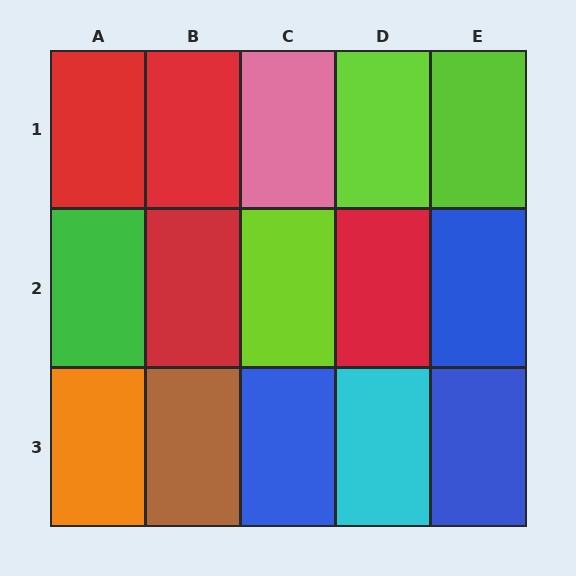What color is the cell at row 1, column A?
Red.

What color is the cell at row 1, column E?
Lime.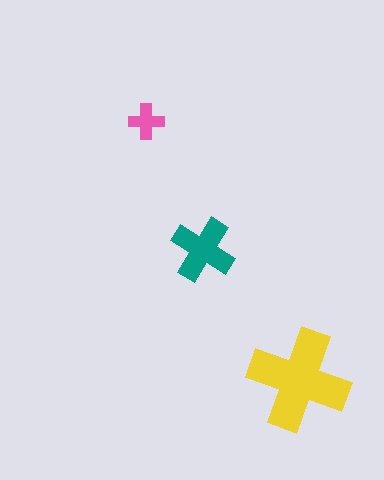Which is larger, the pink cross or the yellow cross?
The yellow one.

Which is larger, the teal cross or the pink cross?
The teal one.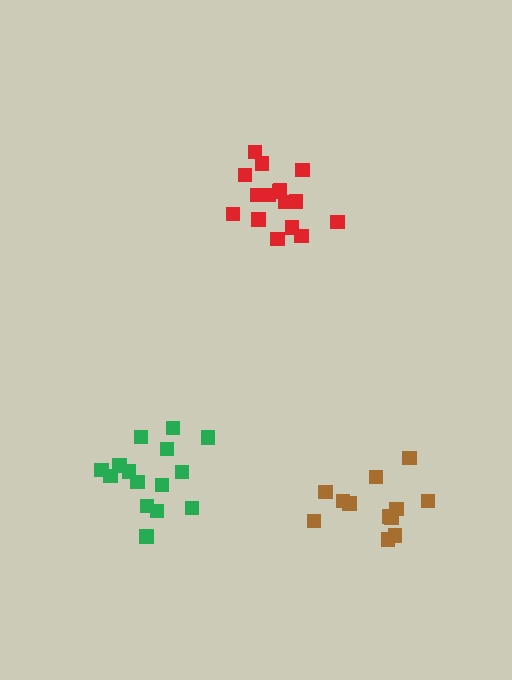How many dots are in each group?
Group 1: 16 dots, Group 2: 13 dots, Group 3: 15 dots (44 total).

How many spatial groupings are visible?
There are 3 spatial groupings.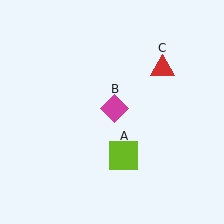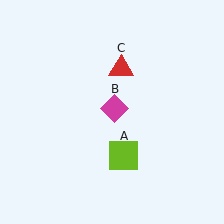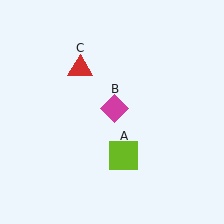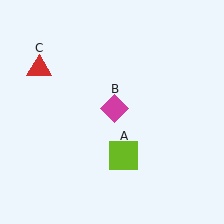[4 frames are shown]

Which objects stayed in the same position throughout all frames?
Lime square (object A) and magenta diamond (object B) remained stationary.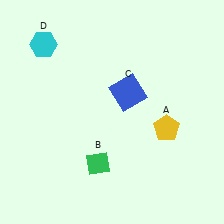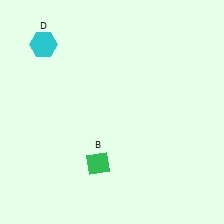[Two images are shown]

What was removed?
The yellow pentagon (A), the blue square (C) were removed in Image 2.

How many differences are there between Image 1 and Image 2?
There are 2 differences between the two images.